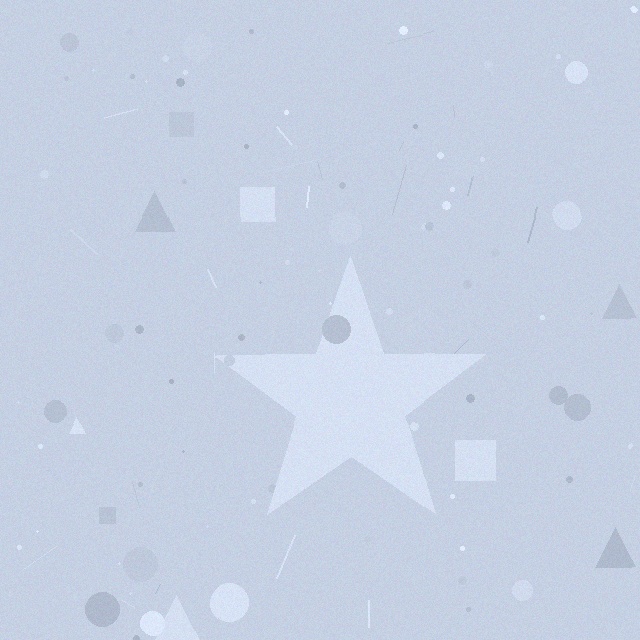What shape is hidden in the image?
A star is hidden in the image.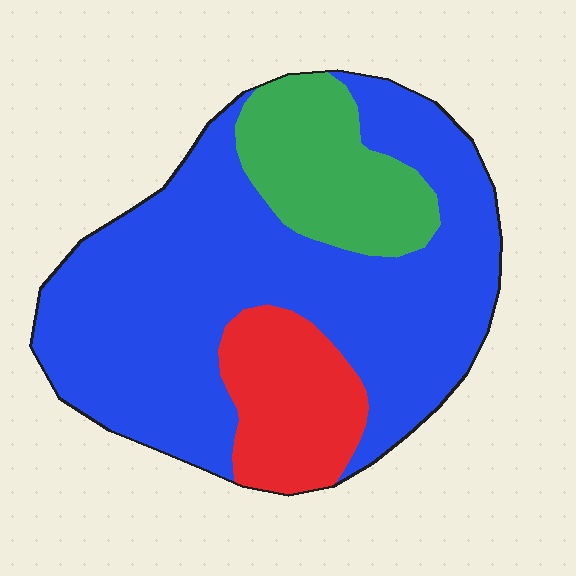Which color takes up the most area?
Blue, at roughly 65%.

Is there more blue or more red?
Blue.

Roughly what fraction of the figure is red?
Red covers 15% of the figure.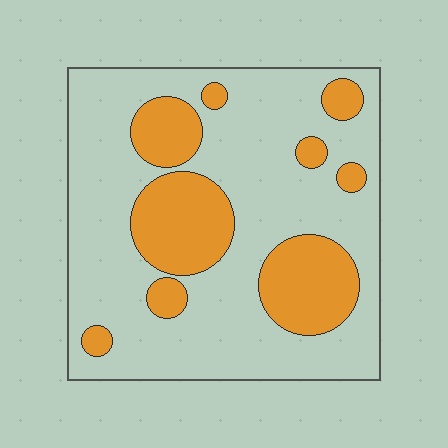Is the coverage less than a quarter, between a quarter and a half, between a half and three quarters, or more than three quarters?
Between a quarter and a half.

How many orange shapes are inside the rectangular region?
9.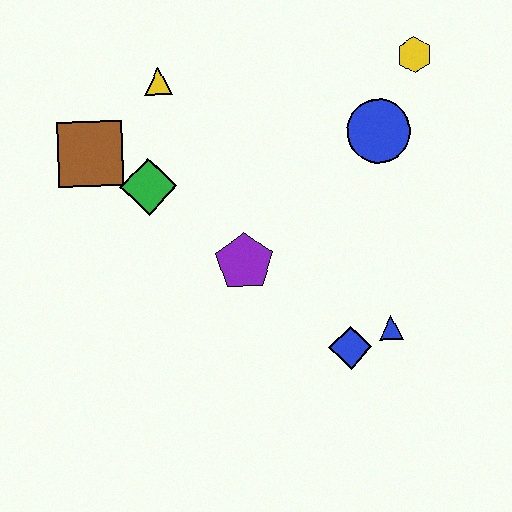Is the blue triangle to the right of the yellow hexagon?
No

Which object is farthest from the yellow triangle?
The blue triangle is farthest from the yellow triangle.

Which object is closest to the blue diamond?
The blue triangle is closest to the blue diamond.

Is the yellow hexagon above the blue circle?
Yes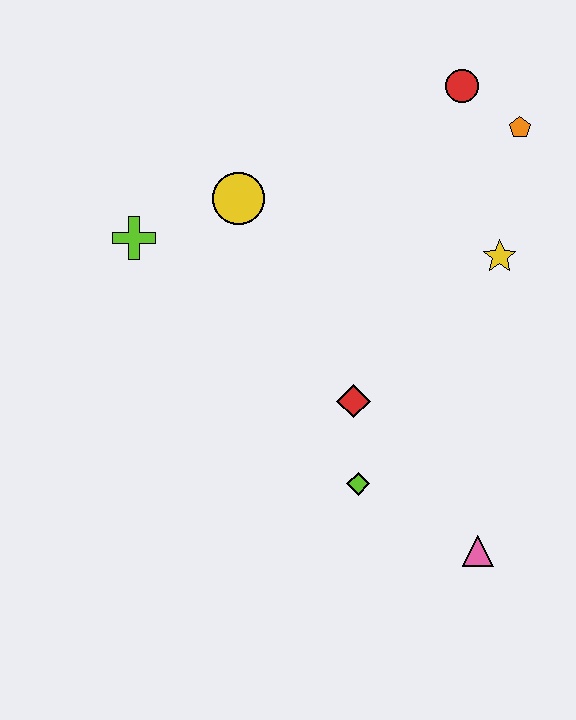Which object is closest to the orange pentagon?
The red circle is closest to the orange pentagon.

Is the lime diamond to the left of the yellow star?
Yes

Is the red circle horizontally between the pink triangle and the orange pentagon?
No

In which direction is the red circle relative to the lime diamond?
The red circle is above the lime diamond.